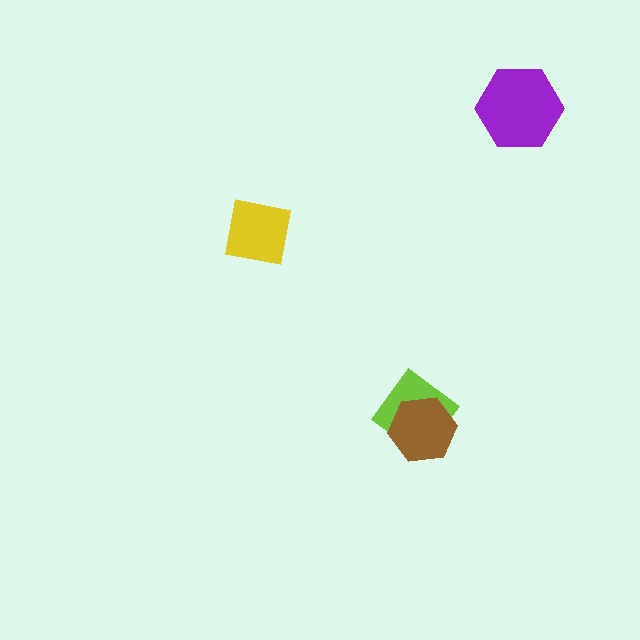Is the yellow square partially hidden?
No, no other shape covers it.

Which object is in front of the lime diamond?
The brown hexagon is in front of the lime diamond.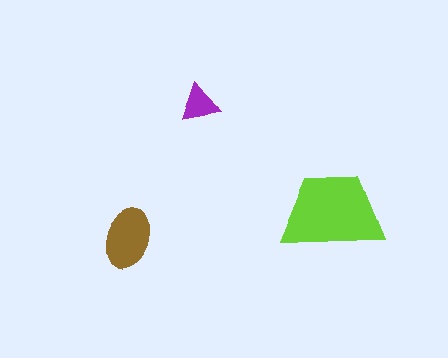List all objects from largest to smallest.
The lime trapezoid, the brown ellipse, the purple triangle.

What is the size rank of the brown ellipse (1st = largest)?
2nd.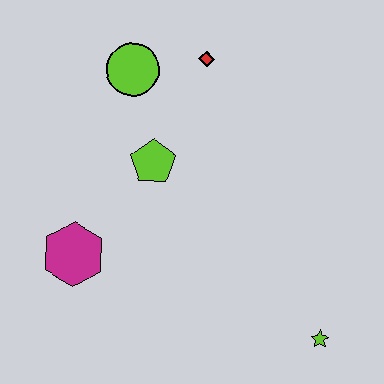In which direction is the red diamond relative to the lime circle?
The red diamond is to the right of the lime circle.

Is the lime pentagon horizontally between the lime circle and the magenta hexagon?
No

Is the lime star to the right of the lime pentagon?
Yes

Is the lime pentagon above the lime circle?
No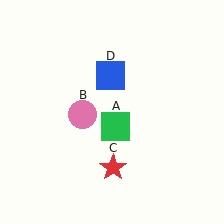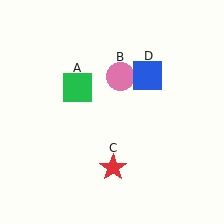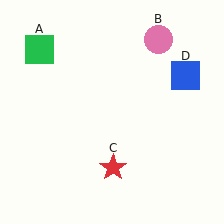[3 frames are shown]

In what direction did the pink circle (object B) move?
The pink circle (object B) moved up and to the right.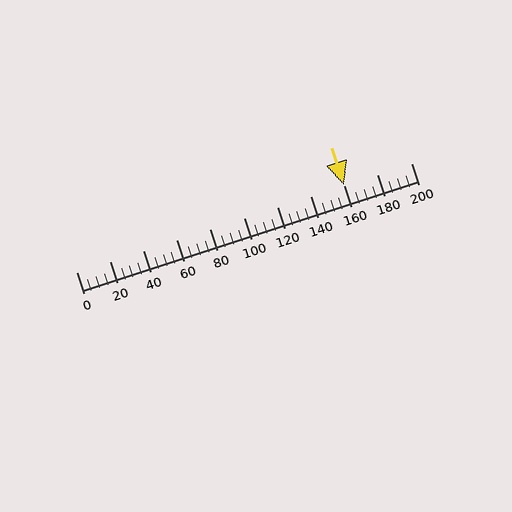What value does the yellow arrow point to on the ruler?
The yellow arrow points to approximately 160.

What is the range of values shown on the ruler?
The ruler shows values from 0 to 200.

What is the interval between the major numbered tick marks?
The major tick marks are spaced 20 units apart.